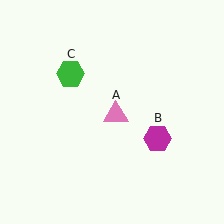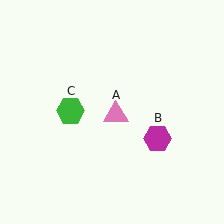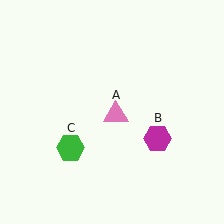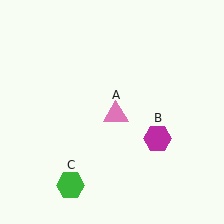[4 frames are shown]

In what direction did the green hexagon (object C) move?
The green hexagon (object C) moved down.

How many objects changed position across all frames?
1 object changed position: green hexagon (object C).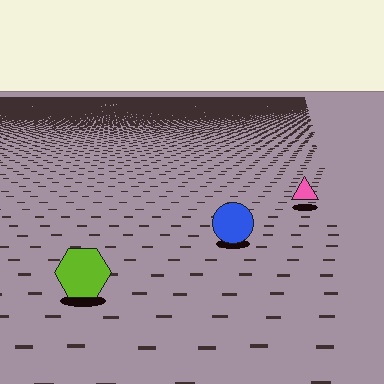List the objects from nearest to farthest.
From nearest to farthest: the lime hexagon, the blue circle, the pink triangle.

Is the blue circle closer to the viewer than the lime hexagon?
No. The lime hexagon is closer — you can tell from the texture gradient: the ground texture is coarser near it.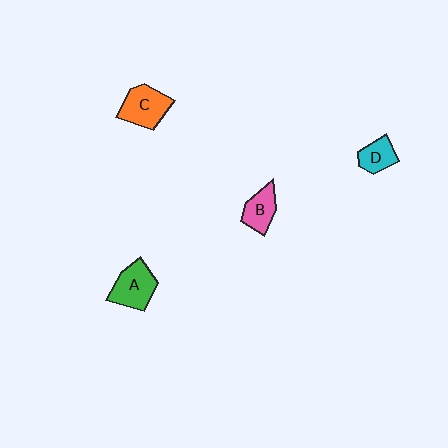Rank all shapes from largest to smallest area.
From largest to smallest: C (orange), A (green), B (pink), D (cyan).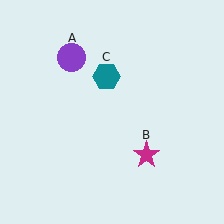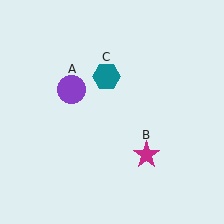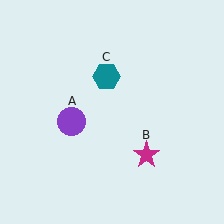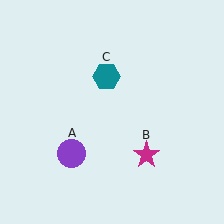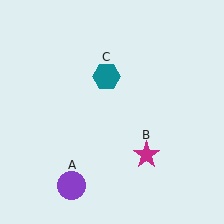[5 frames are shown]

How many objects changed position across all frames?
1 object changed position: purple circle (object A).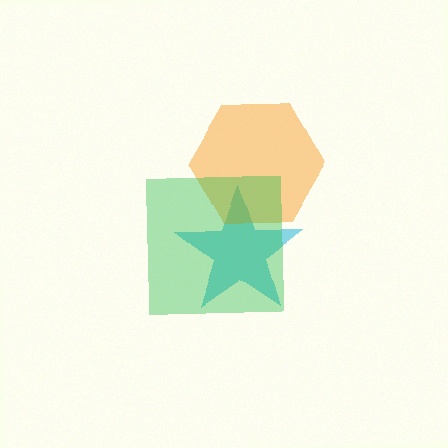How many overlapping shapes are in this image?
There are 3 overlapping shapes in the image.